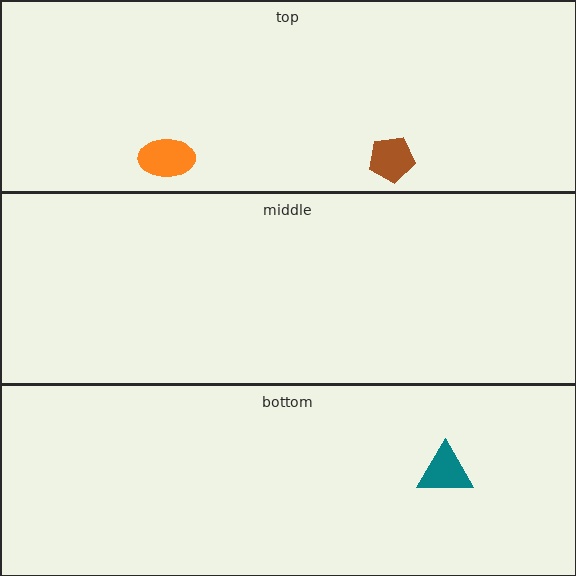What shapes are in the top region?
The orange ellipse, the brown pentagon.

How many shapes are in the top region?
2.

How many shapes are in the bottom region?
1.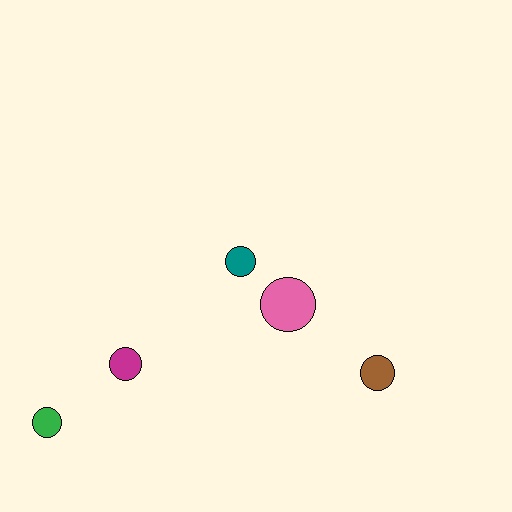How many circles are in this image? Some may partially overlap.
There are 5 circles.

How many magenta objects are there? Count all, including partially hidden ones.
There is 1 magenta object.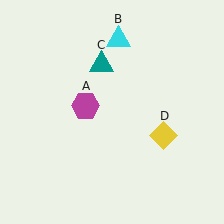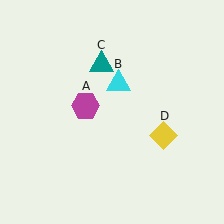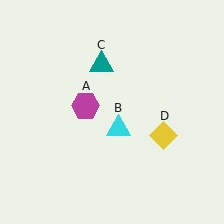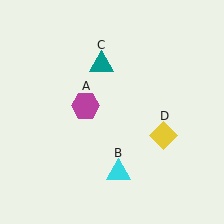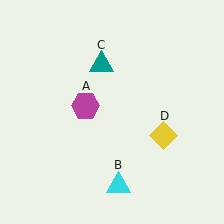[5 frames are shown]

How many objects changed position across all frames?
1 object changed position: cyan triangle (object B).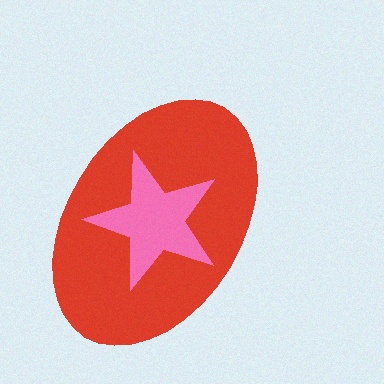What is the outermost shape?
The red ellipse.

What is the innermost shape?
The pink star.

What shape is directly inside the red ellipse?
The pink star.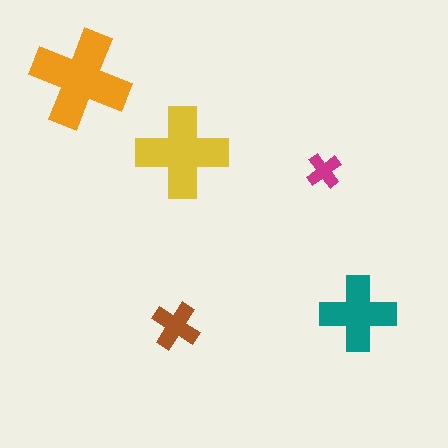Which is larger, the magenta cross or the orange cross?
The orange one.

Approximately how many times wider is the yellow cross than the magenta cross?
About 2.5 times wider.